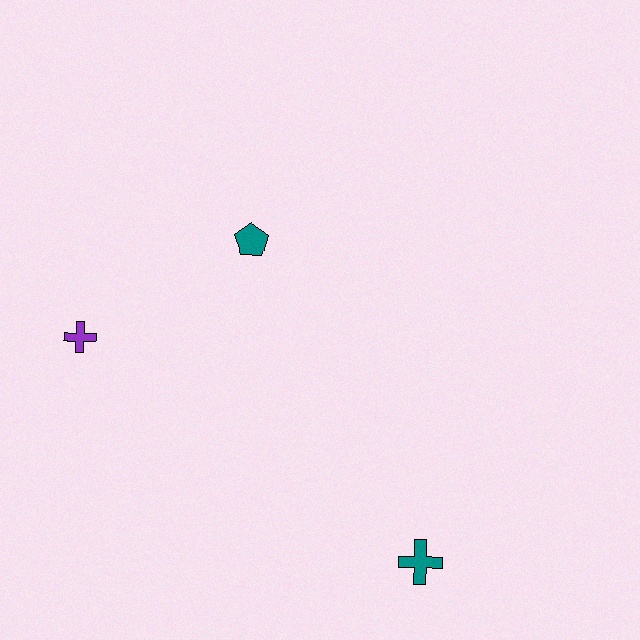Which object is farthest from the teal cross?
The purple cross is farthest from the teal cross.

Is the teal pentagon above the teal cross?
Yes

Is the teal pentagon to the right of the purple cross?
Yes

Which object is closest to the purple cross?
The teal pentagon is closest to the purple cross.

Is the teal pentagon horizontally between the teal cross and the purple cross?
Yes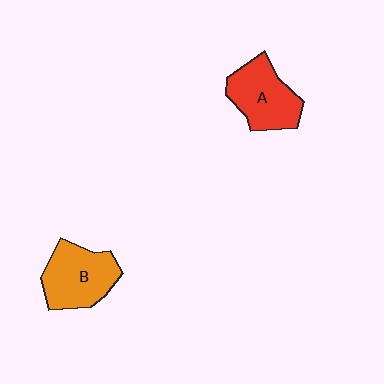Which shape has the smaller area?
Shape A (red).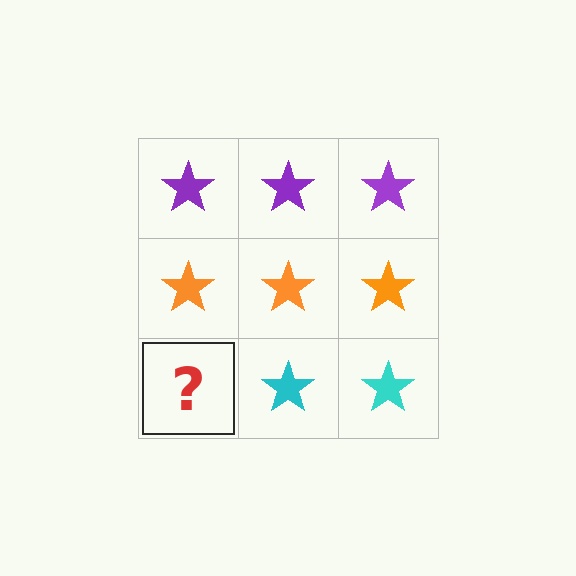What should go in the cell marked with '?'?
The missing cell should contain a cyan star.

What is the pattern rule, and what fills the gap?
The rule is that each row has a consistent color. The gap should be filled with a cyan star.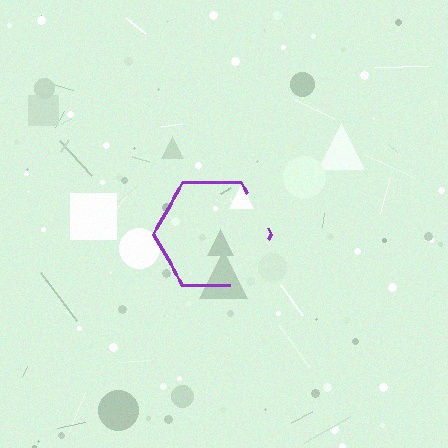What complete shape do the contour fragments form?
The contour fragments form a hexagon.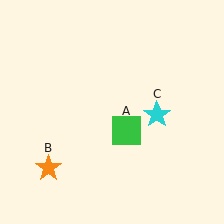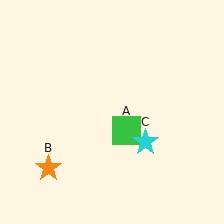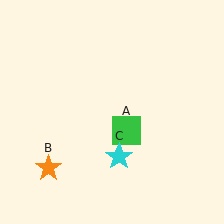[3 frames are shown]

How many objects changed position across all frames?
1 object changed position: cyan star (object C).